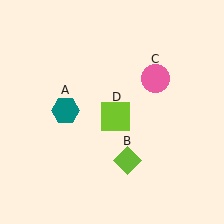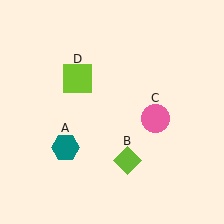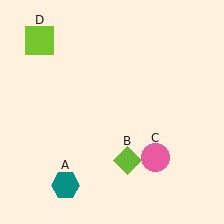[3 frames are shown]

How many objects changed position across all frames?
3 objects changed position: teal hexagon (object A), pink circle (object C), lime square (object D).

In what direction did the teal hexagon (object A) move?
The teal hexagon (object A) moved down.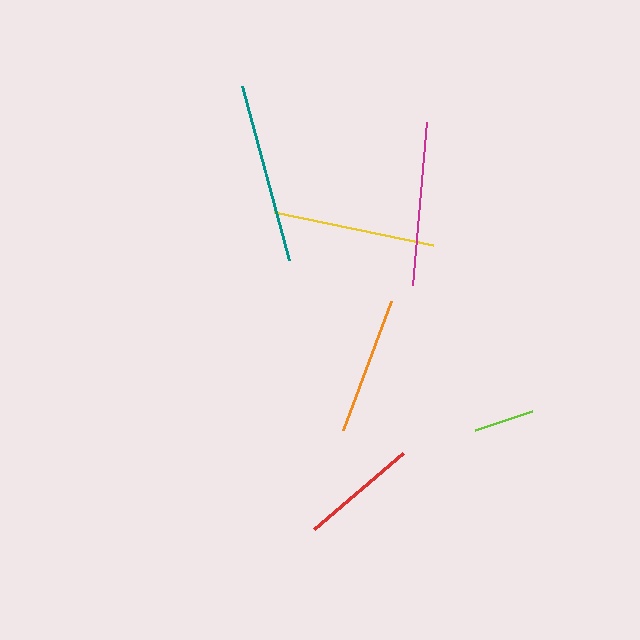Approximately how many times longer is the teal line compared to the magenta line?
The teal line is approximately 1.1 times the length of the magenta line.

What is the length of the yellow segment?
The yellow segment is approximately 162 pixels long.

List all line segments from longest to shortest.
From longest to shortest: teal, magenta, yellow, orange, red, lime.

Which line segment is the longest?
The teal line is the longest at approximately 180 pixels.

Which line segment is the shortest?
The lime line is the shortest at approximately 61 pixels.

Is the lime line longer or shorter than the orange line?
The orange line is longer than the lime line.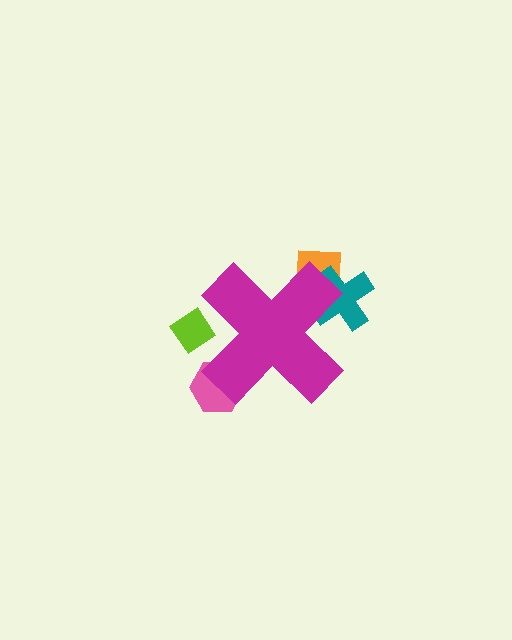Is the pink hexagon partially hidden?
Yes, the pink hexagon is partially hidden behind the magenta cross.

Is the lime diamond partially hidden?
Yes, the lime diamond is partially hidden behind the magenta cross.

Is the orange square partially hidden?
Yes, the orange square is partially hidden behind the magenta cross.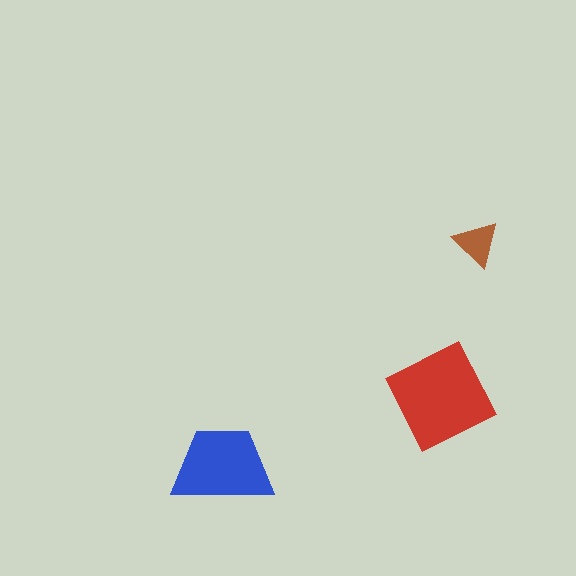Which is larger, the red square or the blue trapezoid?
The red square.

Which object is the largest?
The red square.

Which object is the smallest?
The brown triangle.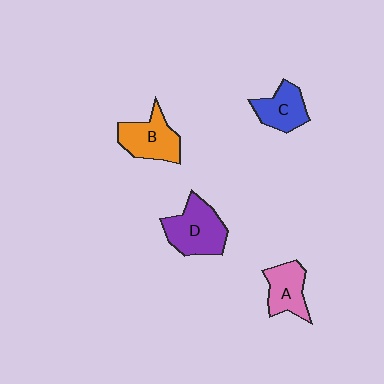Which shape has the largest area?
Shape D (purple).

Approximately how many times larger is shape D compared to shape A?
Approximately 1.4 times.